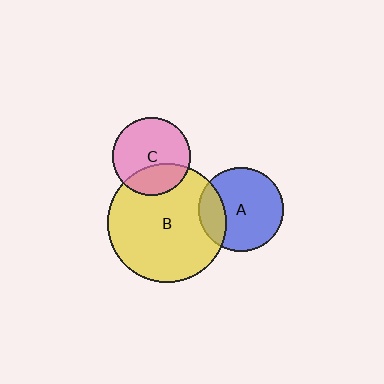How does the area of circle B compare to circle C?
Approximately 2.3 times.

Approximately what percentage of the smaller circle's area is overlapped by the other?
Approximately 20%.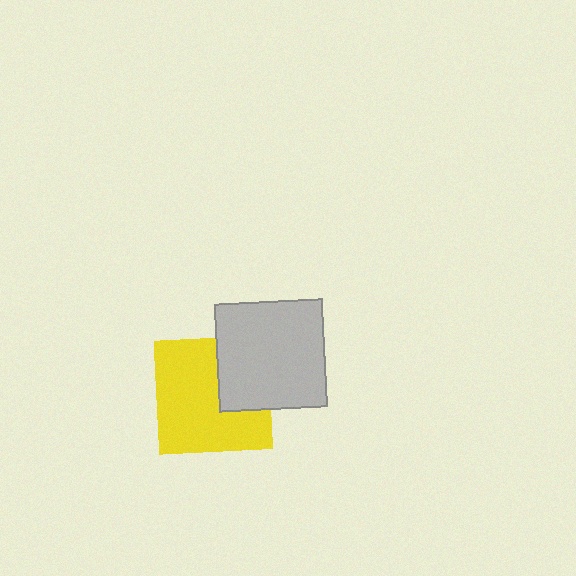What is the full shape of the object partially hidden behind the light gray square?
The partially hidden object is a yellow square.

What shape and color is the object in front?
The object in front is a light gray square.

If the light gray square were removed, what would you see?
You would see the complete yellow square.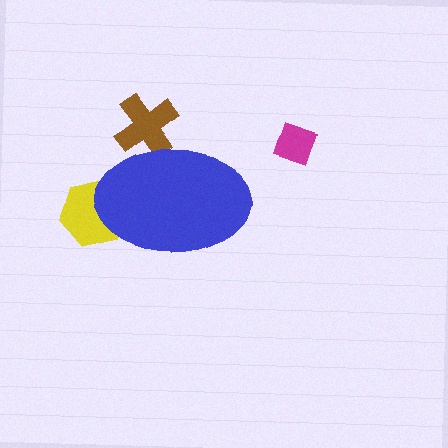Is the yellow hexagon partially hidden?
Yes, the yellow hexagon is partially hidden behind the blue ellipse.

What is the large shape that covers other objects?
A blue ellipse.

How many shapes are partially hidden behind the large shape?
2 shapes are partially hidden.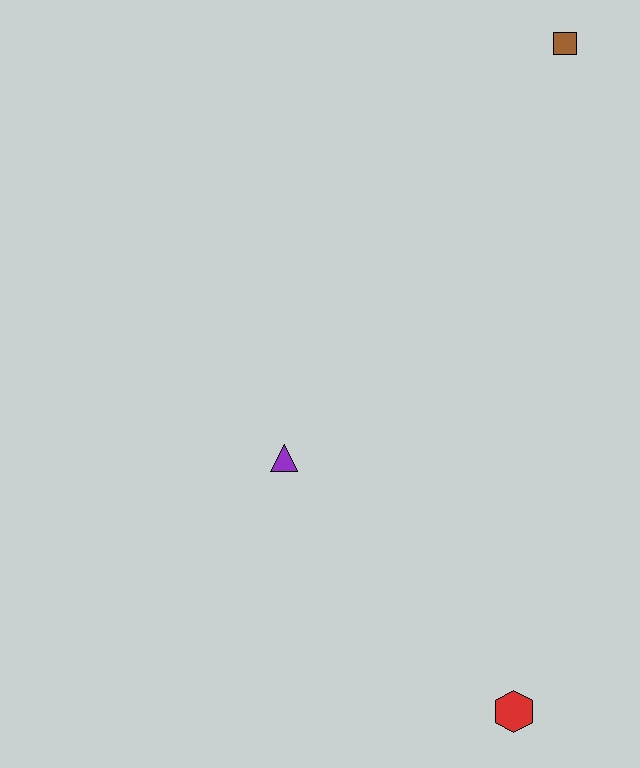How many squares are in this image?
There is 1 square.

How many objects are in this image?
There are 3 objects.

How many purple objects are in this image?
There is 1 purple object.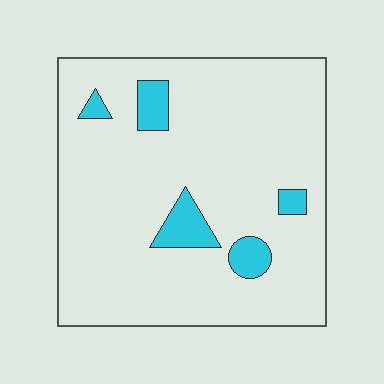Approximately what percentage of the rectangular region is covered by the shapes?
Approximately 10%.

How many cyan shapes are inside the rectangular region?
5.